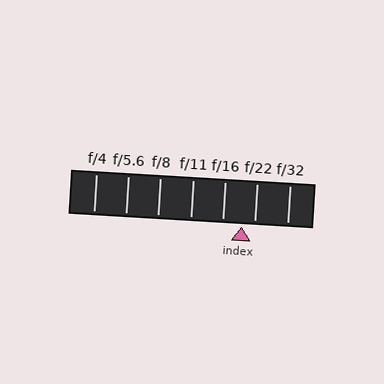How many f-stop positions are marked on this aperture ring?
There are 7 f-stop positions marked.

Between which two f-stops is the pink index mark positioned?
The index mark is between f/16 and f/22.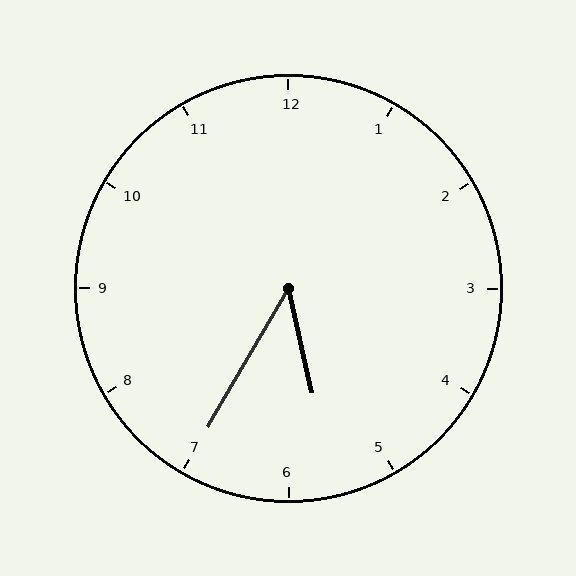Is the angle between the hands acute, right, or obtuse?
It is acute.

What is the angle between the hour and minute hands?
Approximately 42 degrees.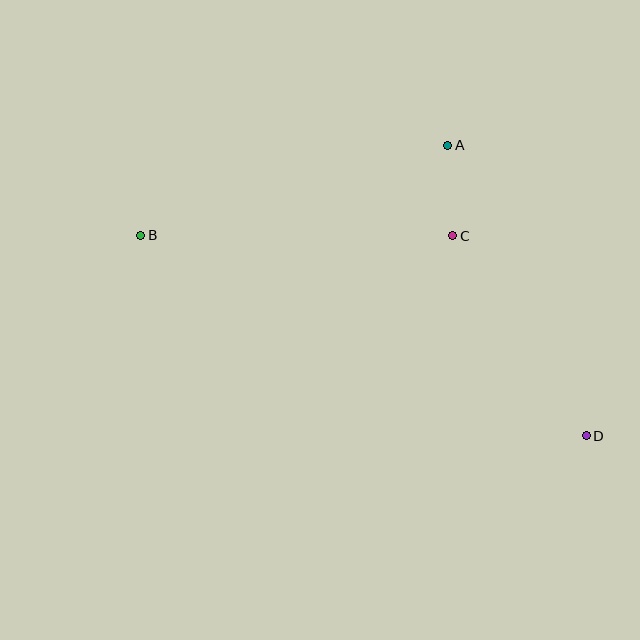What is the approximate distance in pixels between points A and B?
The distance between A and B is approximately 320 pixels.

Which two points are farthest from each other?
Points B and D are farthest from each other.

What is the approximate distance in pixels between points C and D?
The distance between C and D is approximately 241 pixels.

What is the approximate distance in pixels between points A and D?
The distance between A and D is approximately 322 pixels.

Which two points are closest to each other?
Points A and C are closest to each other.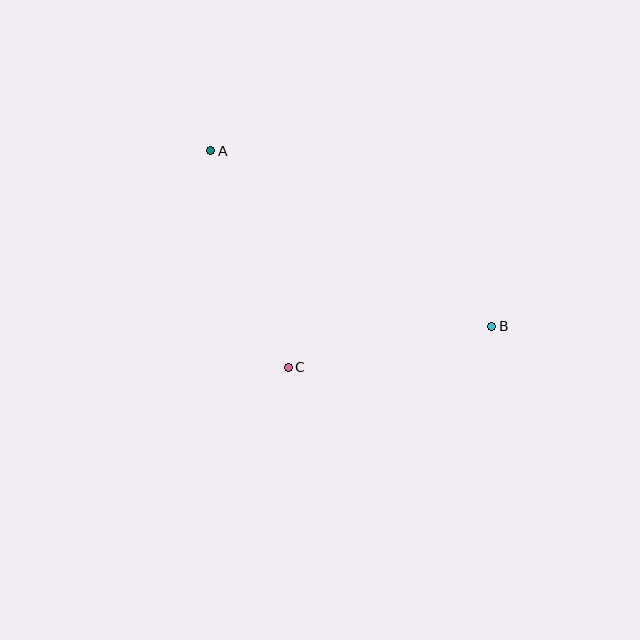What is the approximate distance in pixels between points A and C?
The distance between A and C is approximately 230 pixels.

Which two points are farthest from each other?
Points A and B are farthest from each other.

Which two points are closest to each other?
Points B and C are closest to each other.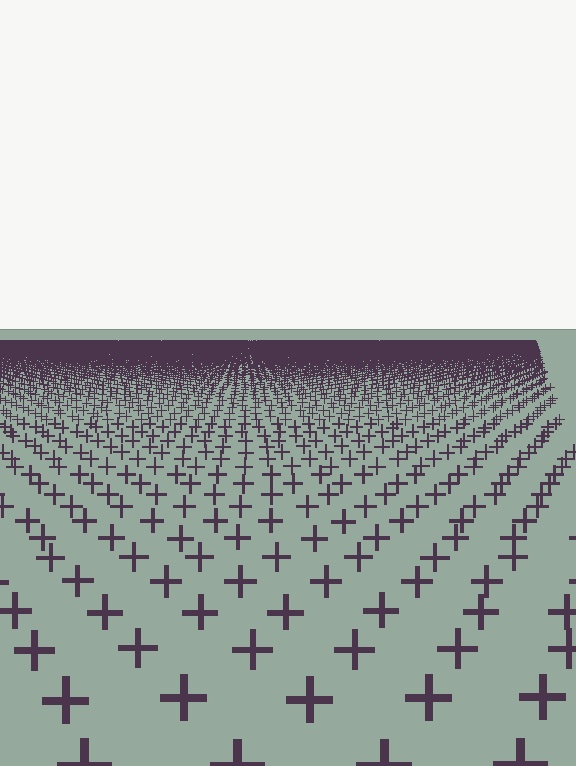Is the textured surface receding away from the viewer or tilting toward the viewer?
The surface is receding away from the viewer. Texture elements get smaller and denser toward the top.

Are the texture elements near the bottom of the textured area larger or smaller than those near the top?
Larger. Near the bottom, elements are closer to the viewer and appear at a bigger on-screen size.